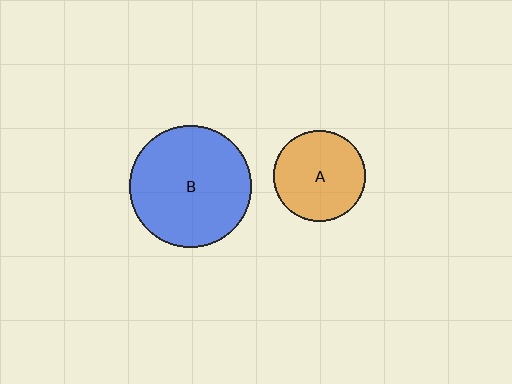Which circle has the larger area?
Circle B (blue).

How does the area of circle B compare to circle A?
Approximately 1.8 times.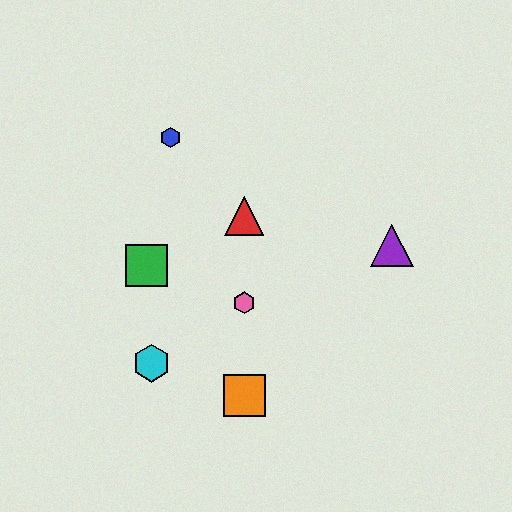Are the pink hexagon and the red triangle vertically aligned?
Yes, both are at x≈244.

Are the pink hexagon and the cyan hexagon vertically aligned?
No, the pink hexagon is at x≈244 and the cyan hexagon is at x≈151.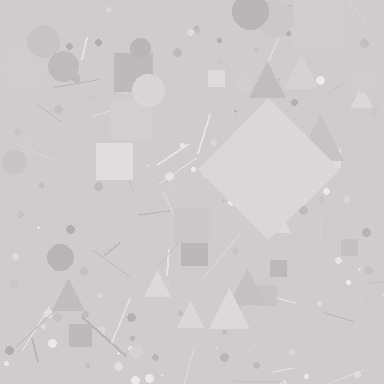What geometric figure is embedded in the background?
A diamond is embedded in the background.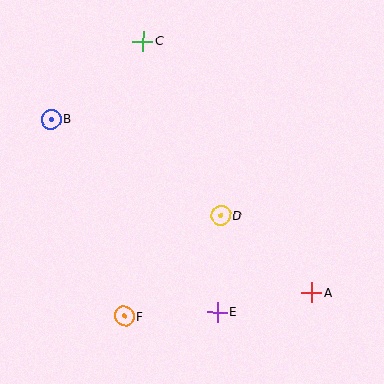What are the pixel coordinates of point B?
Point B is at (51, 119).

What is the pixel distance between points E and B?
The distance between E and B is 255 pixels.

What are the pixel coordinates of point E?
Point E is at (218, 312).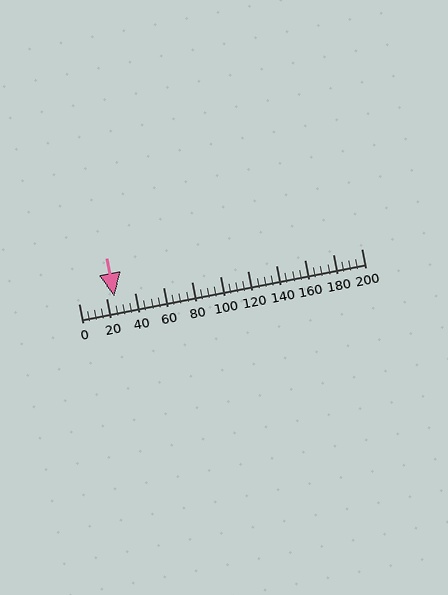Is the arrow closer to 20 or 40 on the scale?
The arrow is closer to 20.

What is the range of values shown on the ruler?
The ruler shows values from 0 to 200.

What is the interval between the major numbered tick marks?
The major tick marks are spaced 20 units apart.